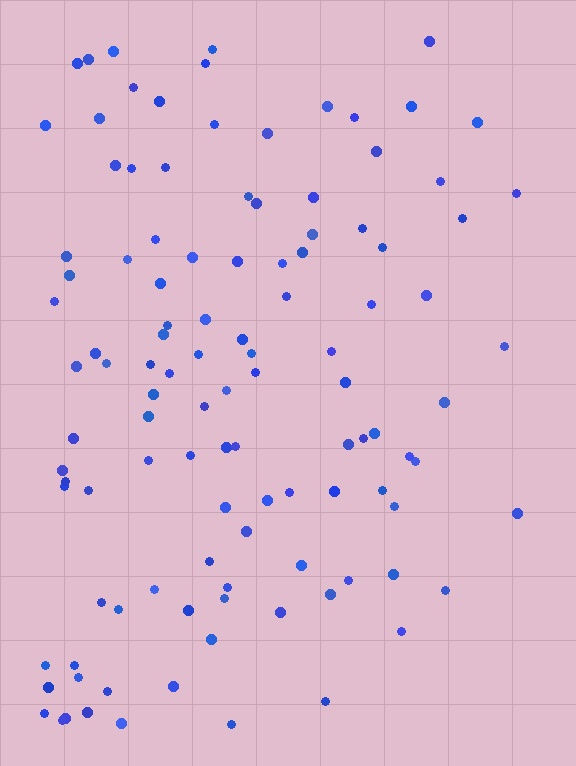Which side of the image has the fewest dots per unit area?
The right.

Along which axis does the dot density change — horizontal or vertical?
Horizontal.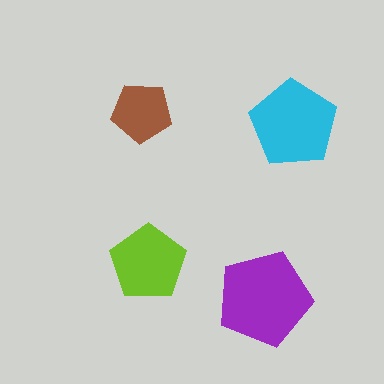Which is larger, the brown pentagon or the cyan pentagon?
The cyan one.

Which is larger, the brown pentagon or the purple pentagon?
The purple one.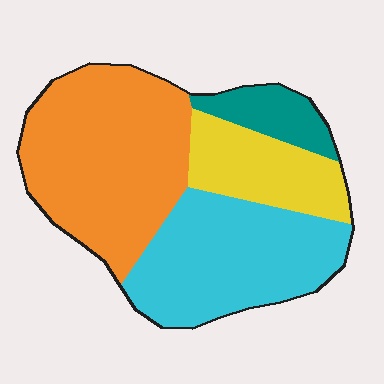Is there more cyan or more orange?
Orange.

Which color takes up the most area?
Orange, at roughly 40%.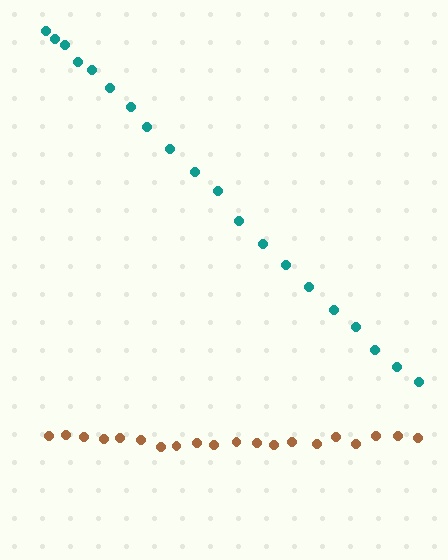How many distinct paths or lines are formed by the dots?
There are 2 distinct paths.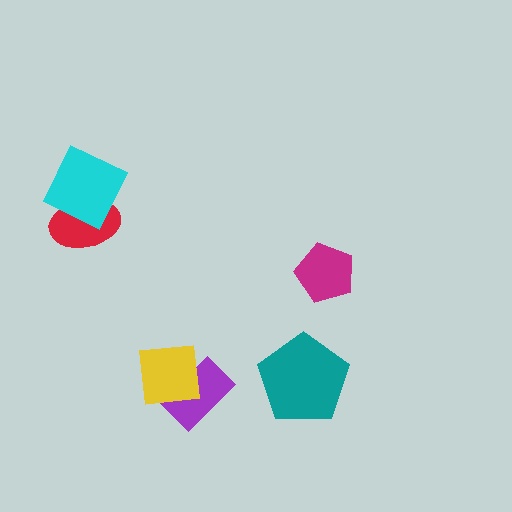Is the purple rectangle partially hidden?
Yes, it is partially covered by another shape.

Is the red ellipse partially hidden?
Yes, it is partially covered by another shape.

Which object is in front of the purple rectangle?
The yellow square is in front of the purple rectangle.